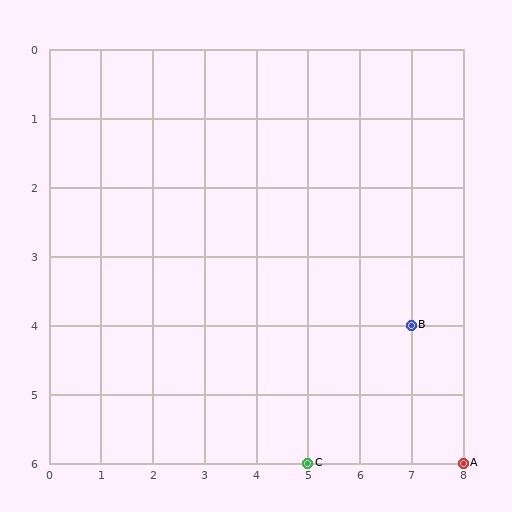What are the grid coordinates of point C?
Point C is at grid coordinates (5, 6).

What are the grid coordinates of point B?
Point B is at grid coordinates (7, 4).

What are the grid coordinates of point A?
Point A is at grid coordinates (8, 6).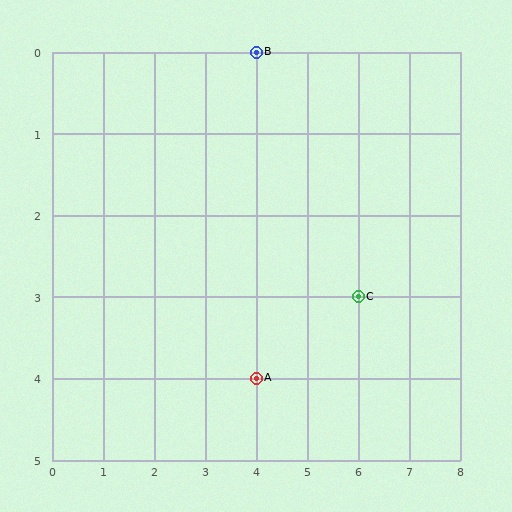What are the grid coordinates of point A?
Point A is at grid coordinates (4, 4).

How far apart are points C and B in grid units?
Points C and B are 2 columns and 3 rows apart (about 3.6 grid units diagonally).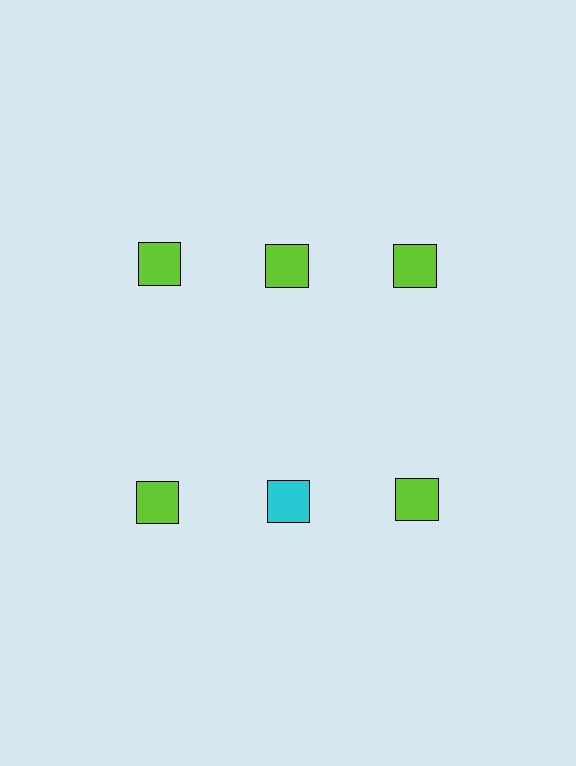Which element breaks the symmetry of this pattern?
The cyan square in the second row, second from left column breaks the symmetry. All other shapes are lime squares.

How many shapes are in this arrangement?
There are 6 shapes arranged in a grid pattern.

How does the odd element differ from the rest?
It has a different color: cyan instead of lime.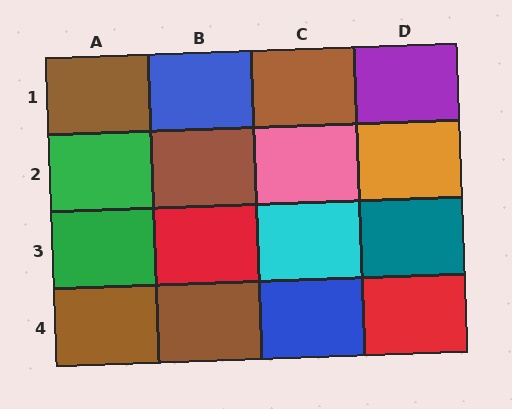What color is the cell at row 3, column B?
Red.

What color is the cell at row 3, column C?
Cyan.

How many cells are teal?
1 cell is teal.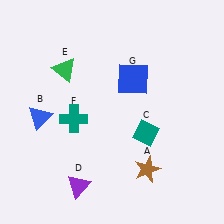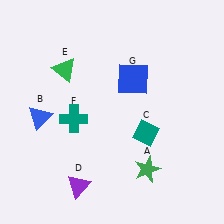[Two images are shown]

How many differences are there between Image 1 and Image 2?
There is 1 difference between the two images.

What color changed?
The star (A) changed from brown in Image 1 to green in Image 2.